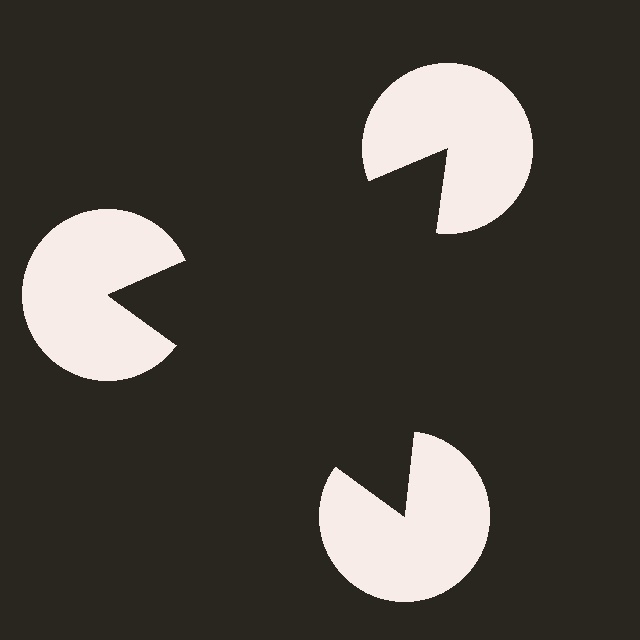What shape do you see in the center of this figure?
An illusory triangle — its edges are inferred from the aligned wedge cuts in the pac-man discs, not physically drawn.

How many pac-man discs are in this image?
There are 3 — one at each vertex of the illusory triangle.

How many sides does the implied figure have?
3 sides.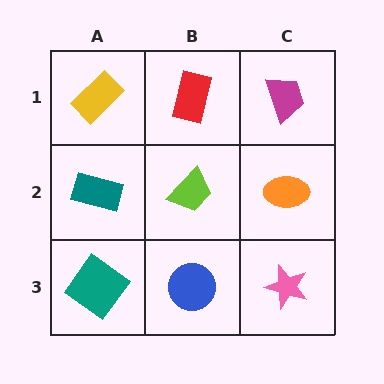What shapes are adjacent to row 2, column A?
A yellow rectangle (row 1, column A), a teal diamond (row 3, column A), a lime trapezoid (row 2, column B).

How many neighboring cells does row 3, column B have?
3.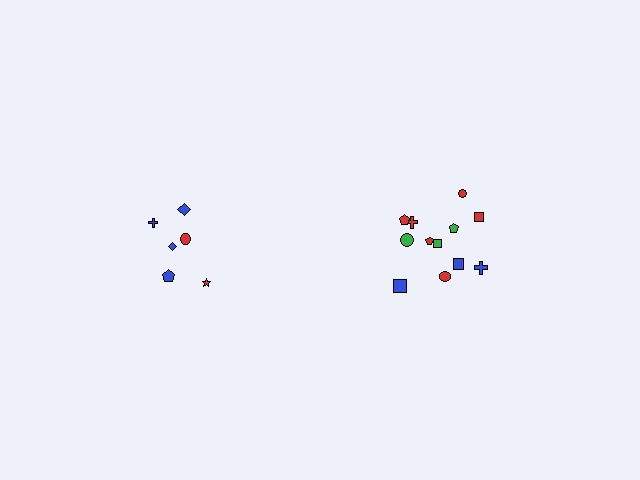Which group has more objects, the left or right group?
The right group.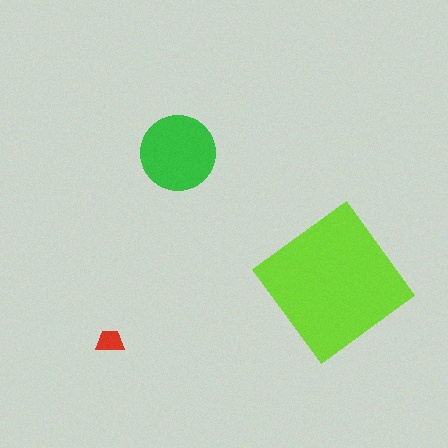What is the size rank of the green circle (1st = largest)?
2nd.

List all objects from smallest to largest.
The red trapezoid, the green circle, the lime diamond.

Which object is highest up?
The green circle is topmost.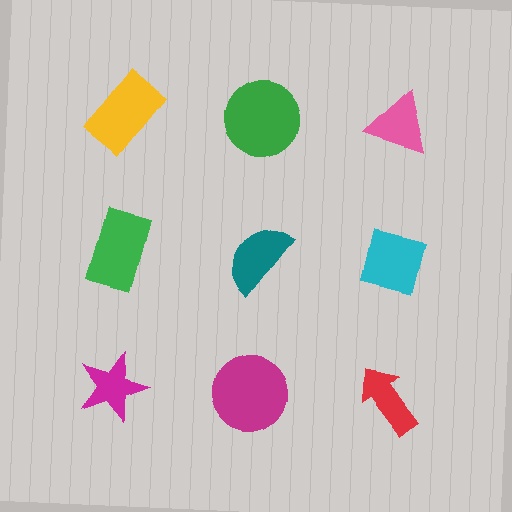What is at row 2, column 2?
A teal semicircle.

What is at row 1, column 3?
A pink triangle.